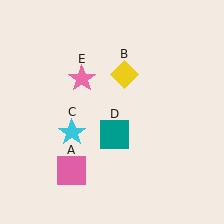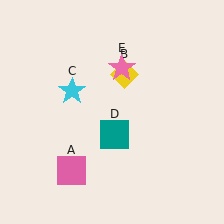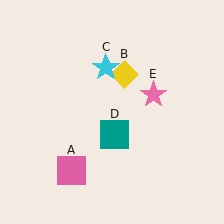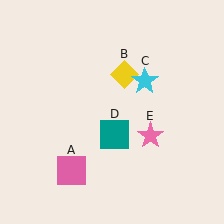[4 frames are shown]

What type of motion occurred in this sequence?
The cyan star (object C), pink star (object E) rotated clockwise around the center of the scene.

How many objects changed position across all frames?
2 objects changed position: cyan star (object C), pink star (object E).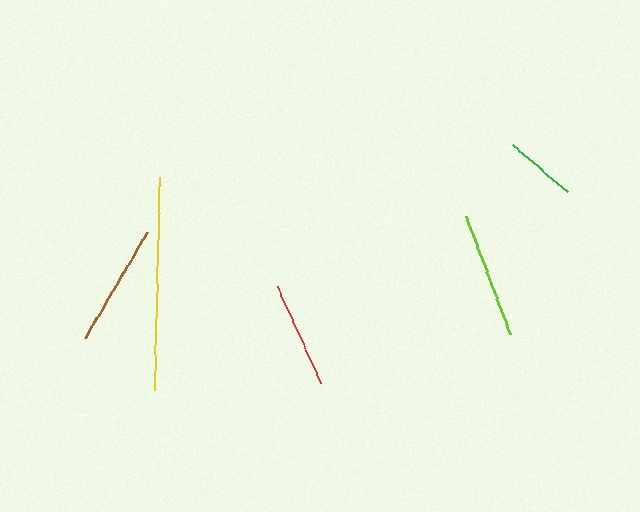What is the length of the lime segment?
The lime segment is approximately 127 pixels long.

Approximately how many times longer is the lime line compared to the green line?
The lime line is approximately 1.8 times the length of the green line.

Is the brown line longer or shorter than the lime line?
The lime line is longer than the brown line.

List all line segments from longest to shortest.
From longest to shortest: yellow, lime, brown, red, green.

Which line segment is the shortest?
The green line is the shortest at approximately 72 pixels.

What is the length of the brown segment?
The brown segment is approximately 123 pixels long.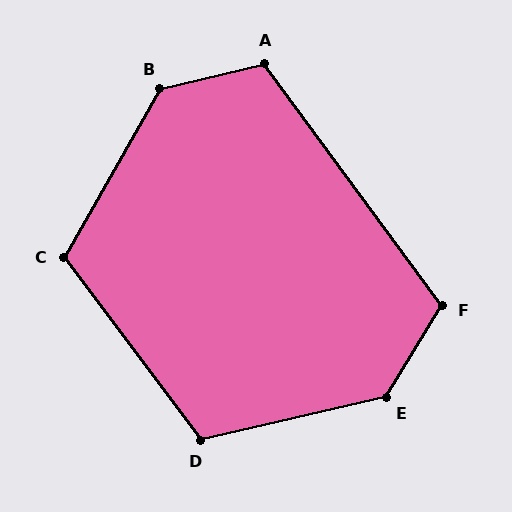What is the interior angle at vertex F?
Approximately 113 degrees (obtuse).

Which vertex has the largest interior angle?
E, at approximately 134 degrees.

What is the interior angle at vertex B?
Approximately 133 degrees (obtuse).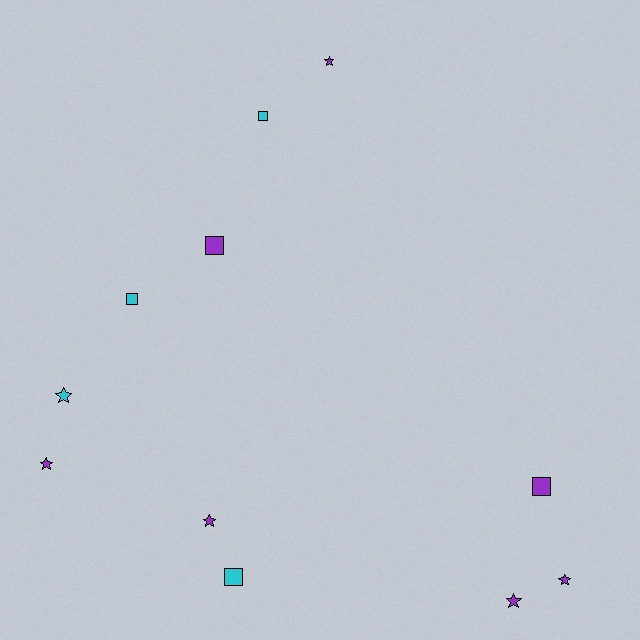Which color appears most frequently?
Purple, with 7 objects.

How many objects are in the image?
There are 11 objects.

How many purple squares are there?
There are 2 purple squares.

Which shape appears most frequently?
Star, with 6 objects.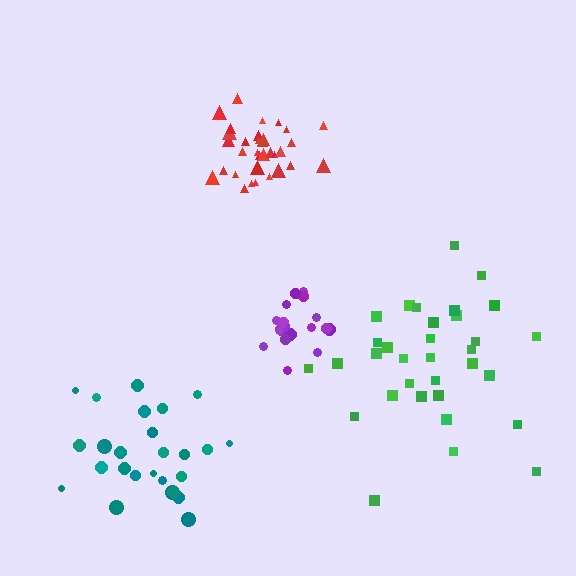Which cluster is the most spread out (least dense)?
Teal.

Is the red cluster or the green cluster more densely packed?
Red.